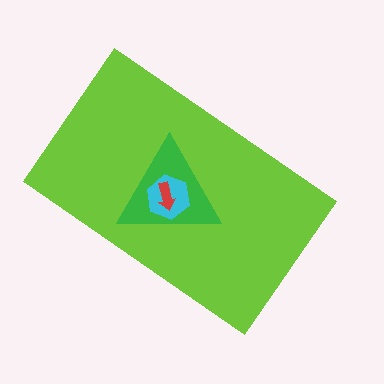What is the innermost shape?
The red arrow.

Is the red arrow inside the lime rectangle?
Yes.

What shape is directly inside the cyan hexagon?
The red arrow.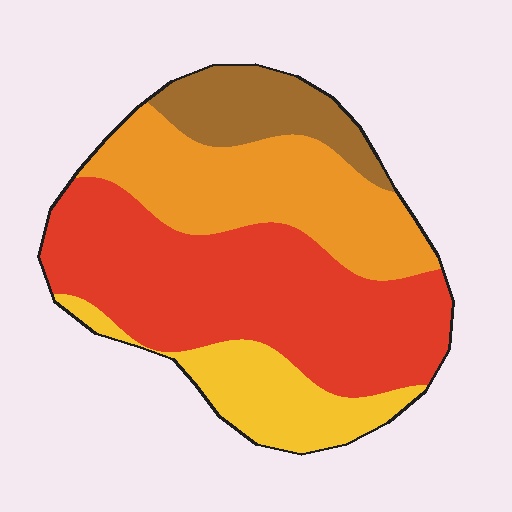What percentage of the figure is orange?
Orange covers around 25% of the figure.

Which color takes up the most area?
Red, at roughly 45%.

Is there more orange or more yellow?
Orange.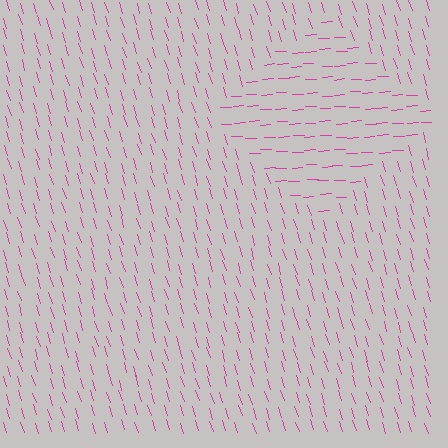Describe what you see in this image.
The image is filled with small magenta line segments. A diamond region in the image has lines oriented differently from the surrounding lines, creating a visible texture boundary.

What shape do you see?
I see a diamond.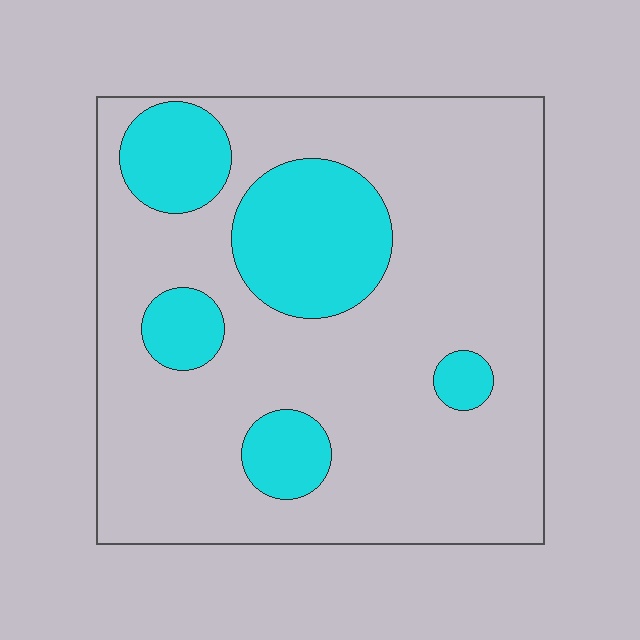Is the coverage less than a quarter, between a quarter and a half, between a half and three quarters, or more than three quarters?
Less than a quarter.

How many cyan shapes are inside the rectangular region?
5.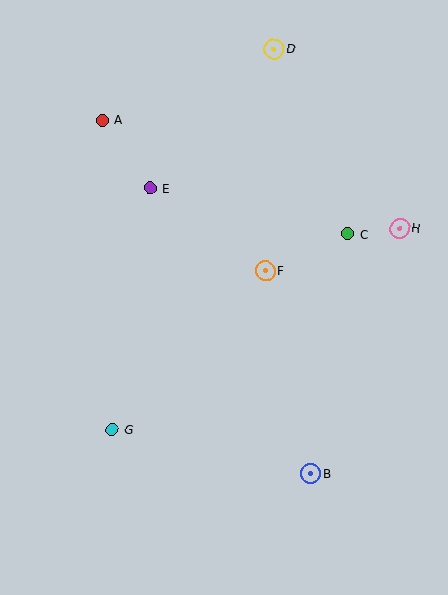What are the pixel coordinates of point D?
Point D is at (274, 49).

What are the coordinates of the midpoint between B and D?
The midpoint between B and D is at (292, 261).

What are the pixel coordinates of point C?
Point C is at (348, 234).